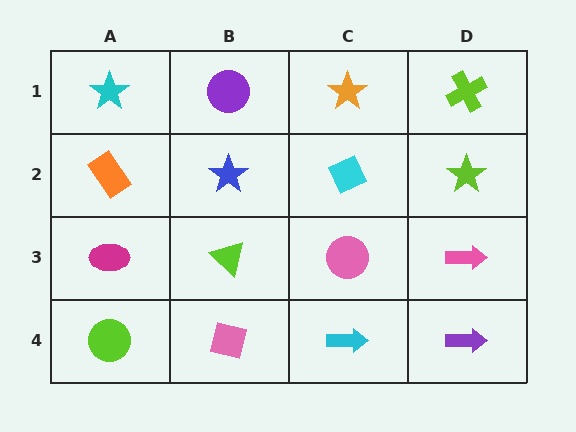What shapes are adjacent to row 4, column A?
A magenta ellipse (row 3, column A), a pink square (row 4, column B).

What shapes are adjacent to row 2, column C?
An orange star (row 1, column C), a pink circle (row 3, column C), a blue star (row 2, column B), a lime star (row 2, column D).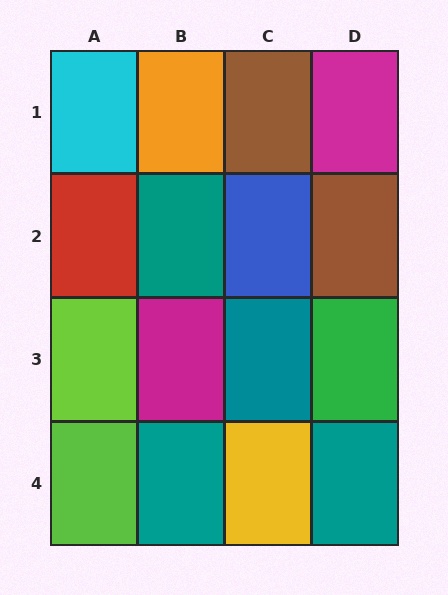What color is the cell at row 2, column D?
Brown.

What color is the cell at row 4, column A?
Lime.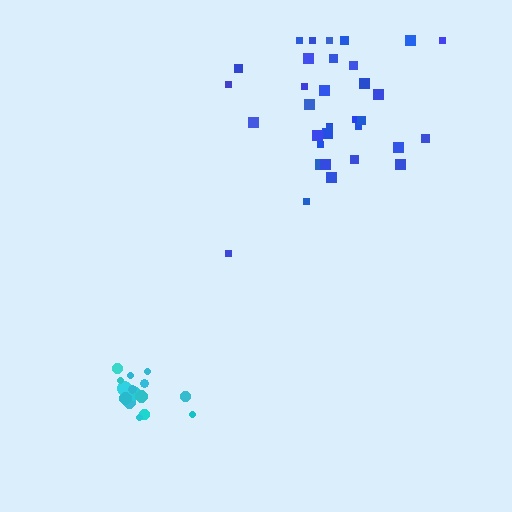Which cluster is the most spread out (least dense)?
Blue.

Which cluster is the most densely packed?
Cyan.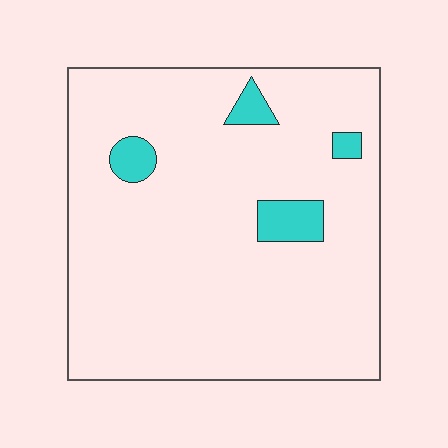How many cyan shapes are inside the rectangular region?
4.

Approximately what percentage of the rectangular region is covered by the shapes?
Approximately 5%.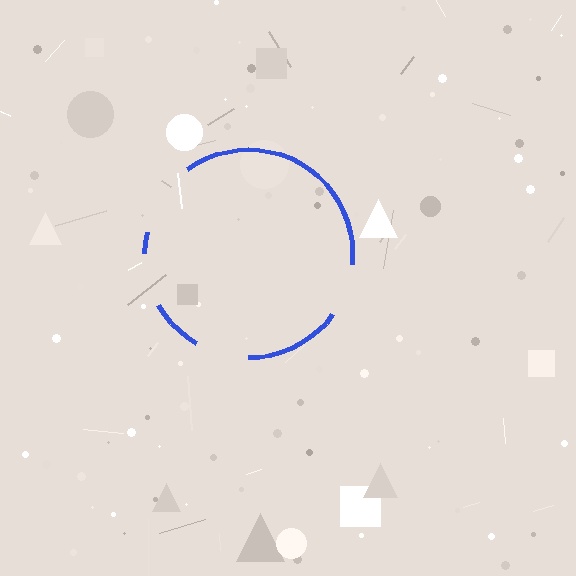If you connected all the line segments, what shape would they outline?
They would outline a circle.